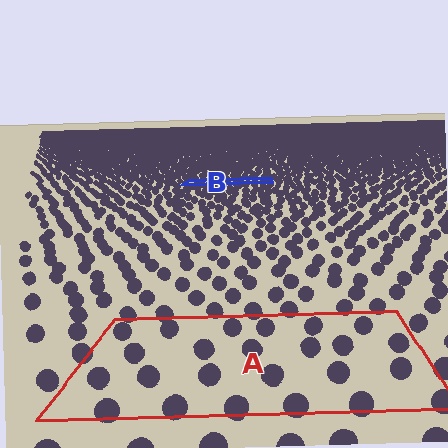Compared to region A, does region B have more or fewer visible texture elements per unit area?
Region B has more texture elements per unit area — they are packed more densely because it is farther away.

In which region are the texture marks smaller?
The texture marks are smaller in region B, because it is farther away.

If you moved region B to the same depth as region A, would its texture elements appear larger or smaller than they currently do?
They would appear larger. At a closer depth, the same texture elements are projected at a bigger on-screen size.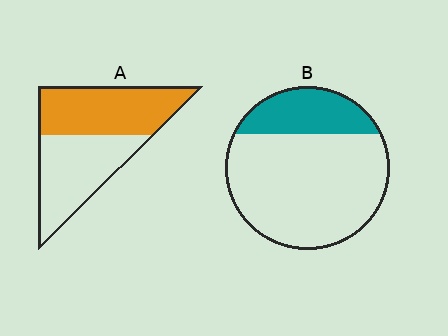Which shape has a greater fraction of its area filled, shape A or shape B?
Shape A.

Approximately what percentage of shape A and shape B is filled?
A is approximately 50% and B is approximately 25%.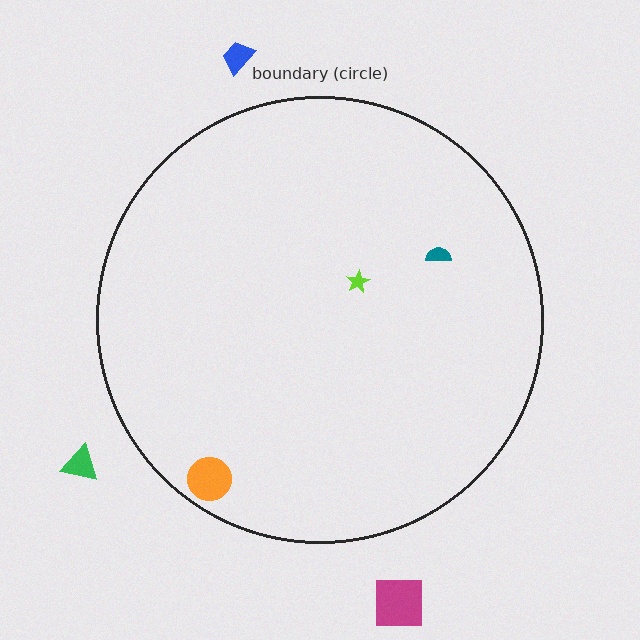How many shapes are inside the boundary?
3 inside, 3 outside.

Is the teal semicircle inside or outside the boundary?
Inside.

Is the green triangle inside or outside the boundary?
Outside.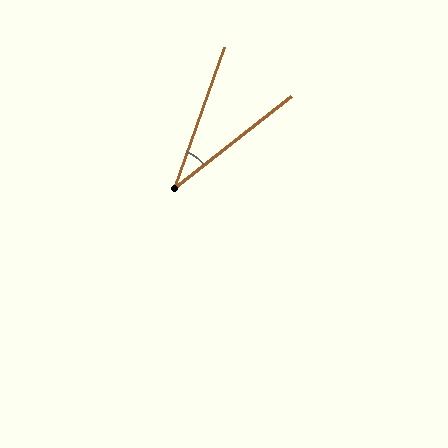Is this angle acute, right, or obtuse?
It is acute.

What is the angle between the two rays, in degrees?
Approximately 32 degrees.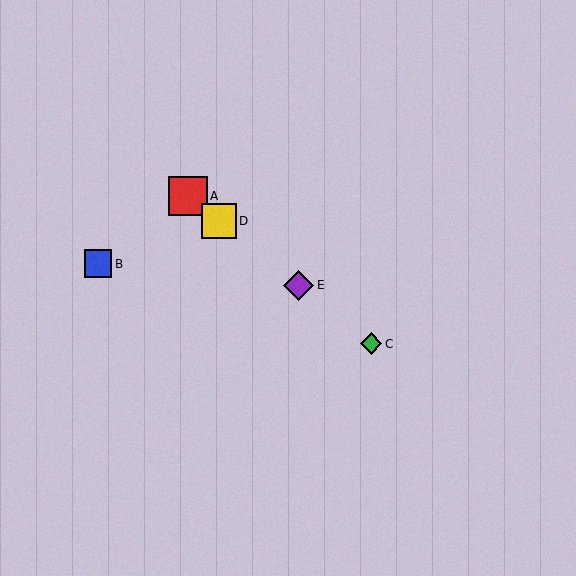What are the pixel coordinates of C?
Object C is at (371, 344).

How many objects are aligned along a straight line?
4 objects (A, C, D, E) are aligned along a straight line.